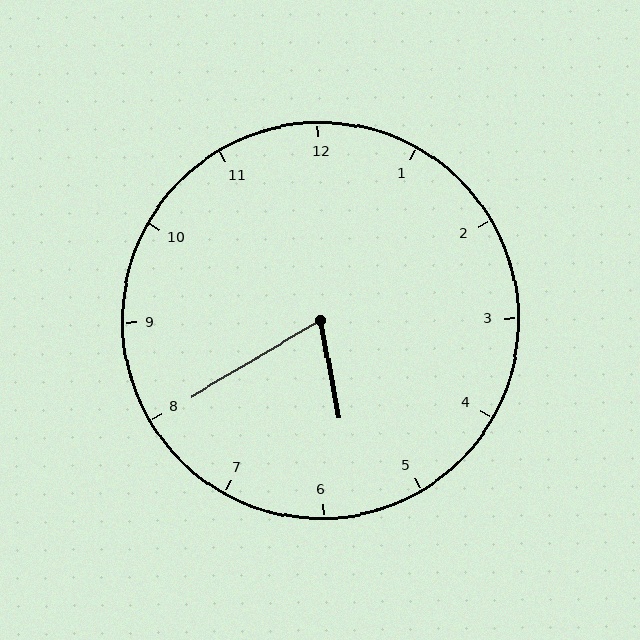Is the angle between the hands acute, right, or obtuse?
It is acute.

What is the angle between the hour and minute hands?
Approximately 70 degrees.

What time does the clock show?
5:40.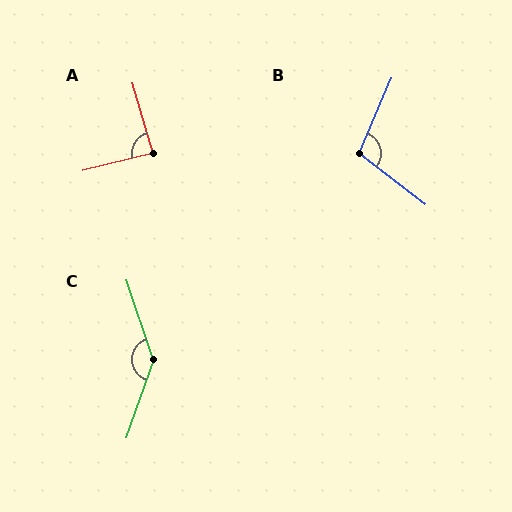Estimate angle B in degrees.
Approximately 104 degrees.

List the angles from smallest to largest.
A (87°), B (104°), C (142°).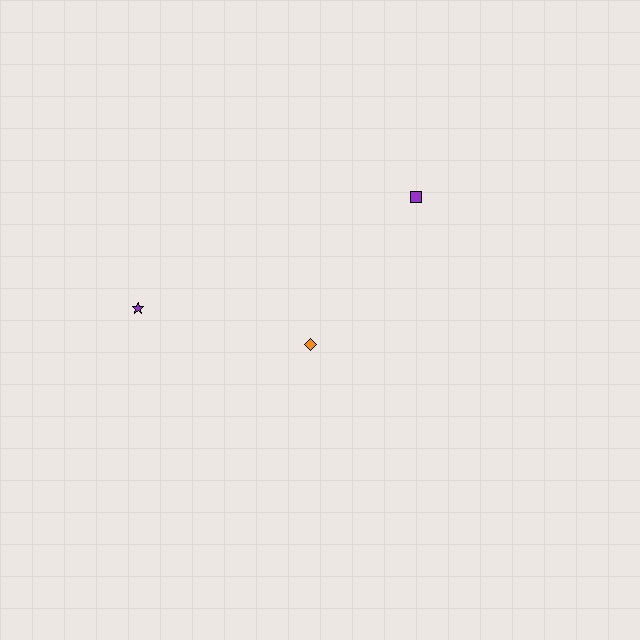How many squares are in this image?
There is 1 square.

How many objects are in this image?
There are 3 objects.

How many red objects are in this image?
There are no red objects.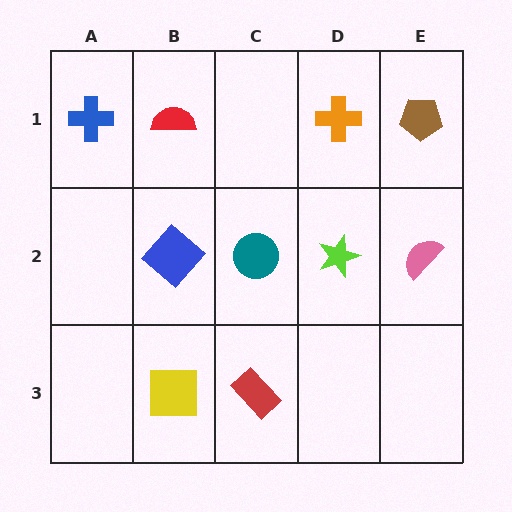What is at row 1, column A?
A blue cross.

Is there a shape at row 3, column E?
No, that cell is empty.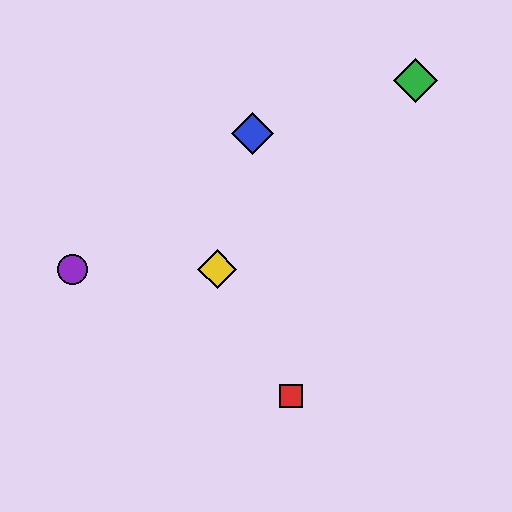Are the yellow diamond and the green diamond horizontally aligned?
No, the yellow diamond is at y≈269 and the green diamond is at y≈80.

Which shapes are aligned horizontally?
The yellow diamond, the purple circle are aligned horizontally.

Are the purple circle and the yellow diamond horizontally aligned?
Yes, both are at y≈269.